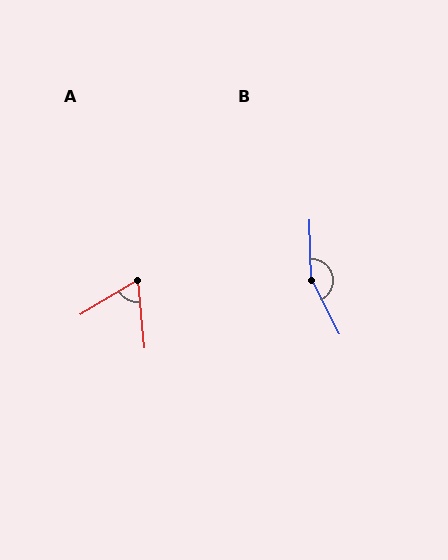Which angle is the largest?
B, at approximately 155 degrees.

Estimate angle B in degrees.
Approximately 155 degrees.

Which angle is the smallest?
A, at approximately 64 degrees.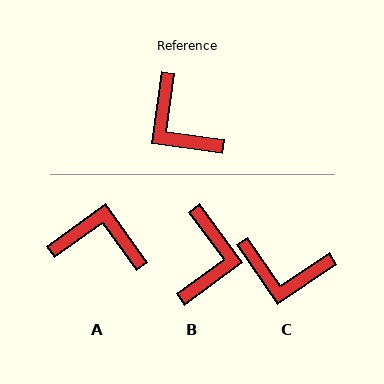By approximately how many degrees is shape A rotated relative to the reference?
Approximately 136 degrees clockwise.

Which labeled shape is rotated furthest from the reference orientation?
A, about 136 degrees away.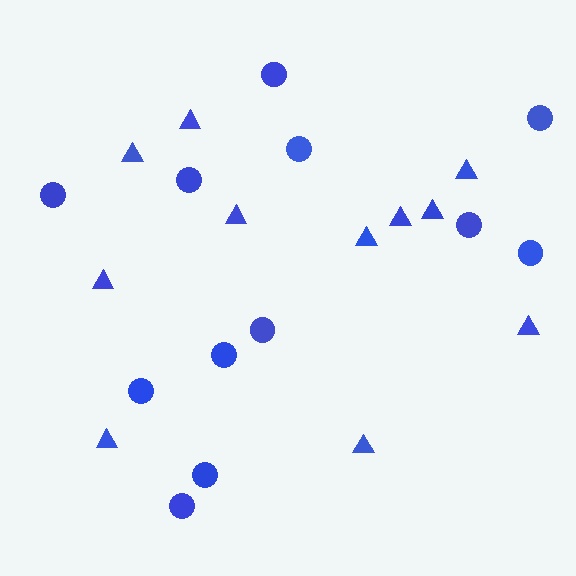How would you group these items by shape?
There are 2 groups: one group of triangles (11) and one group of circles (12).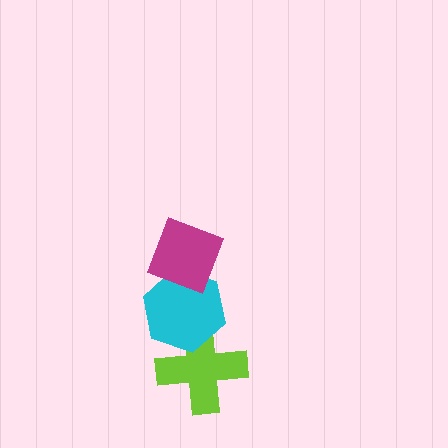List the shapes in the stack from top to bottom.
From top to bottom: the magenta diamond, the cyan hexagon, the lime cross.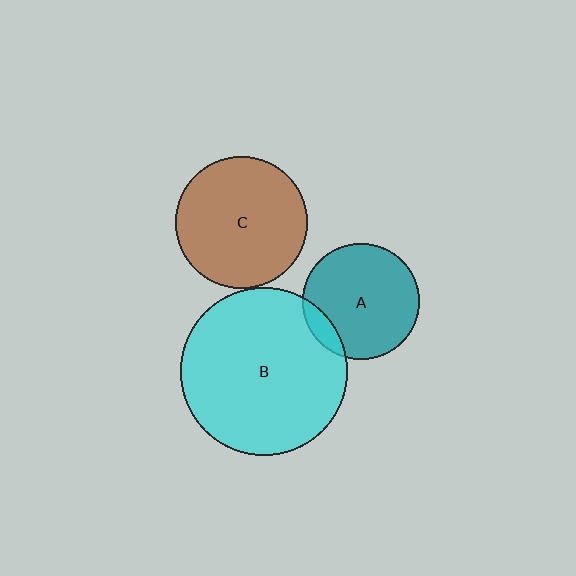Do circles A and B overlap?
Yes.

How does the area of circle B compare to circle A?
Approximately 2.1 times.